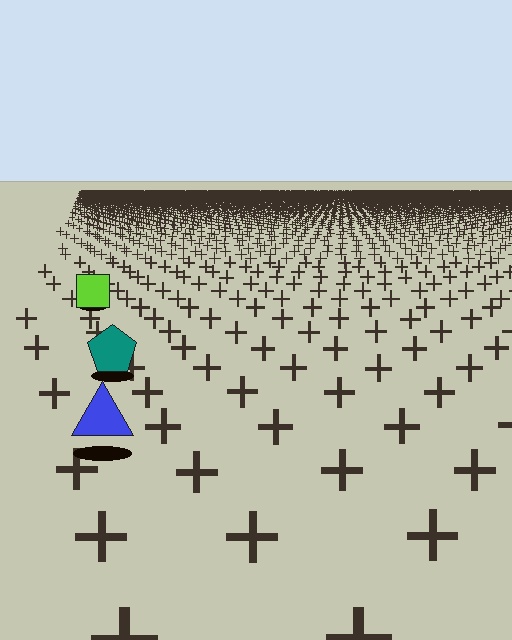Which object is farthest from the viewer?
The lime square is farthest from the viewer. It appears smaller and the ground texture around it is denser.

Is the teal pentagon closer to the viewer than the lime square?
Yes. The teal pentagon is closer — you can tell from the texture gradient: the ground texture is coarser near it.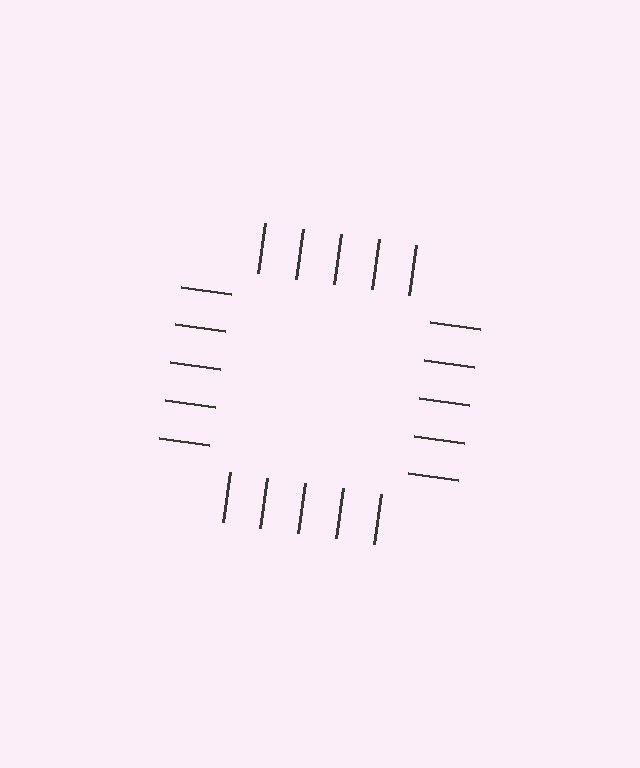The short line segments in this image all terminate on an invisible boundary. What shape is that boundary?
An illusory square — the line segments terminate on its edges but no continuous stroke is drawn.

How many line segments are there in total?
20 — 5 along each of the 4 edges.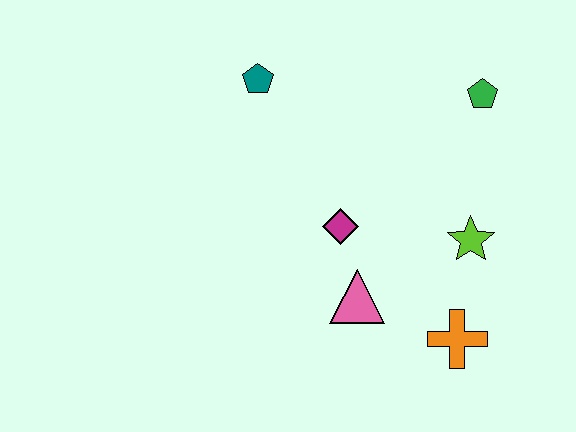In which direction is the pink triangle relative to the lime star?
The pink triangle is to the left of the lime star.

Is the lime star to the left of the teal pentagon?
No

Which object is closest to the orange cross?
The lime star is closest to the orange cross.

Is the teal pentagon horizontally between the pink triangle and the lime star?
No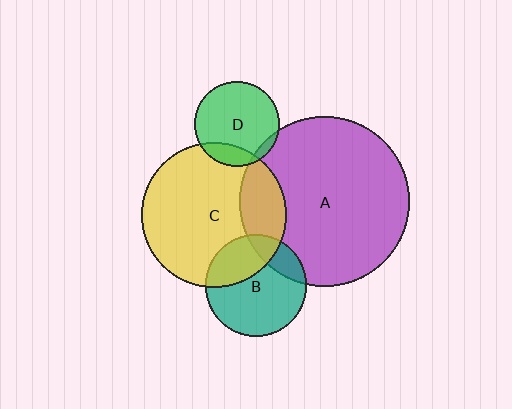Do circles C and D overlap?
Yes.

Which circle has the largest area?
Circle A (purple).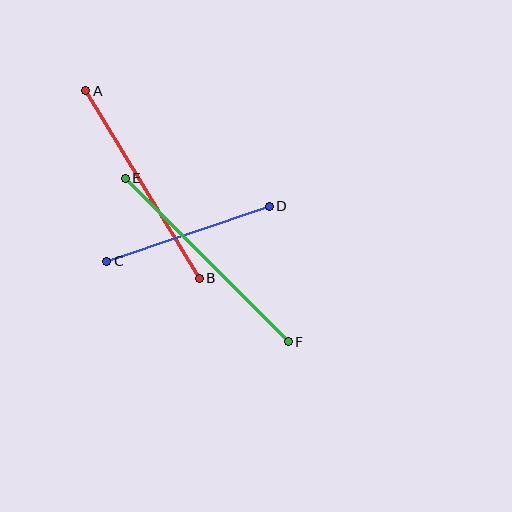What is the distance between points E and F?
The distance is approximately 231 pixels.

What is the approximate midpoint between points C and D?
The midpoint is at approximately (188, 234) pixels.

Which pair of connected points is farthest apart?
Points E and F are farthest apart.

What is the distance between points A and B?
The distance is approximately 219 pixels.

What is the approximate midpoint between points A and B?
The midpoint is at approximately (142, 184) pixels.